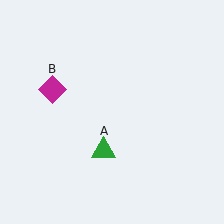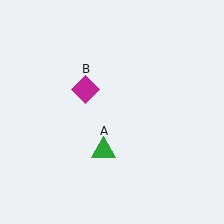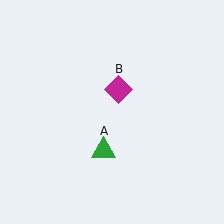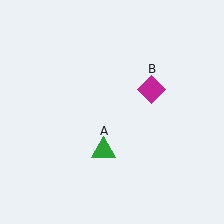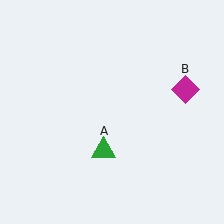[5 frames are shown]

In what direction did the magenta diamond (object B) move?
The magenta diamond (object B) moved right.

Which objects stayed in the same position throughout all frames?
Green triangle (object A) remained stationary.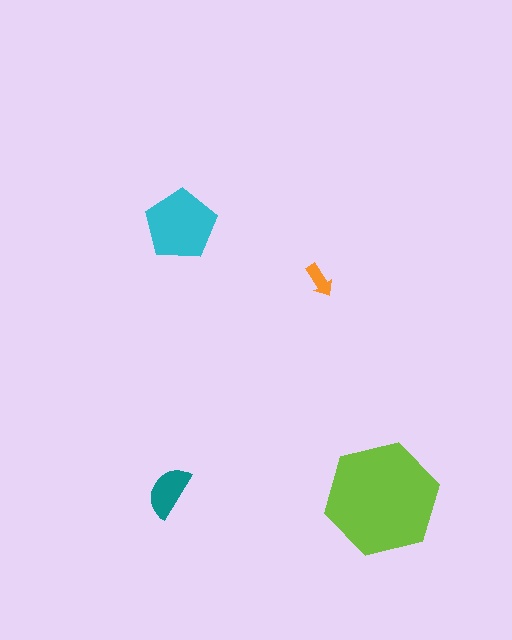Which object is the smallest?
The orange arrow.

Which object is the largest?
The lime hexagon.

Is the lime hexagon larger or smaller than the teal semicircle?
Larger.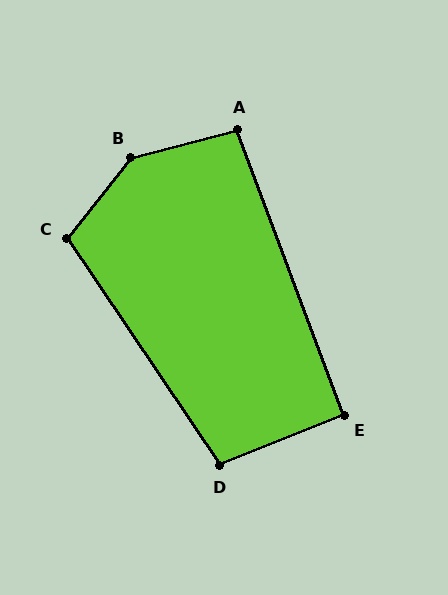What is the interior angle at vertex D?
Approximately 102 degrees (obtuse).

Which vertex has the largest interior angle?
B, at approximately 143 degrees.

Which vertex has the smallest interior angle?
E, at approximately 92 degrees.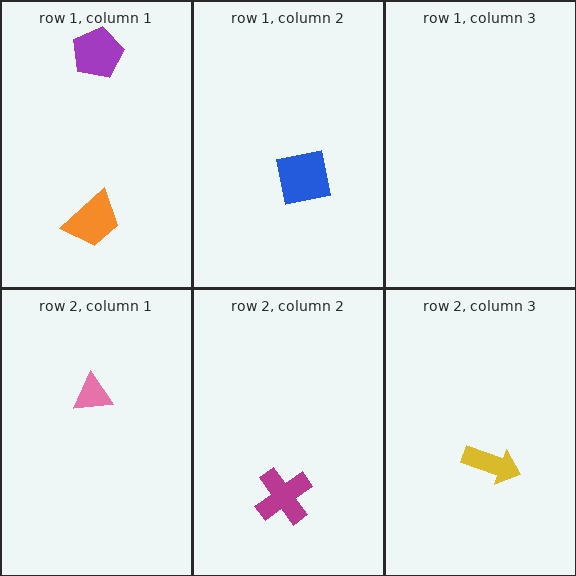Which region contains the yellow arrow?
The row 2, column 3 region.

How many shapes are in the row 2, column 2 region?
1.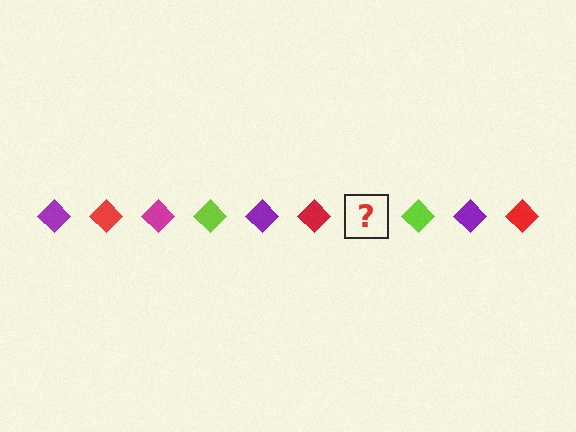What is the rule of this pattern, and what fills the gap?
The rule is that the pattern cycles through purple, red, magenta, lime diamonds. The gap should be filled with a magenta diamond.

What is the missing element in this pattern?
The missing element is a magenta diamond.